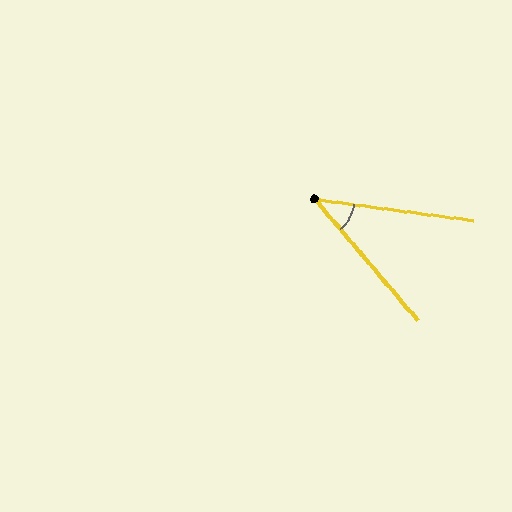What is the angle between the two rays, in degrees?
Approximately 42 degrees.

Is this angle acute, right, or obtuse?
It is acute.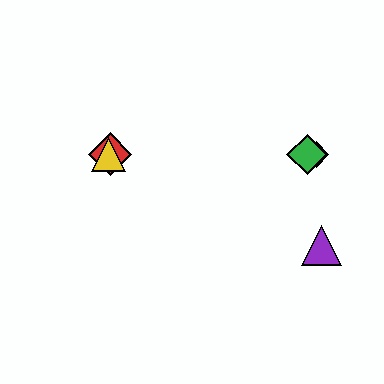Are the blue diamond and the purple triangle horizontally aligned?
No, the blue diamond is at y≈154 and the purple triangle is at y≈246.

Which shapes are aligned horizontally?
The red diamond, the blue diamond, the green diamond, the yellow triangle are aligned horizontally.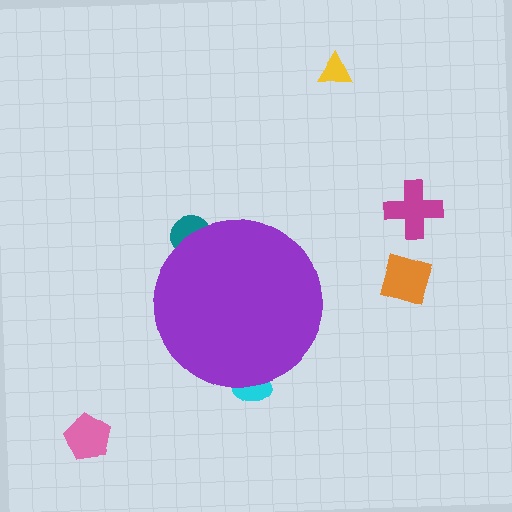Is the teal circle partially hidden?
Yes, the teal circle is partially hidden behind the purple circle.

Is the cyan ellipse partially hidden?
Yes, the cyan ellipse is partially hidden behind the purple circle.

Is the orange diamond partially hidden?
No, the orange diamond is fully visible.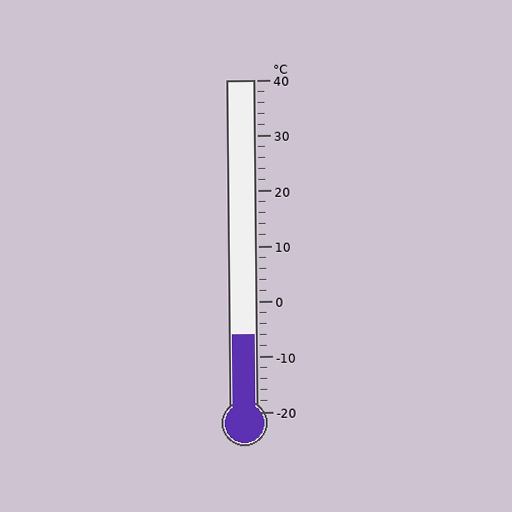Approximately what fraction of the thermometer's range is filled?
The thermometer is filled to approximately 25% of its range.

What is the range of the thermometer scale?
The thermometer scale ranges from -20°C to 40°C.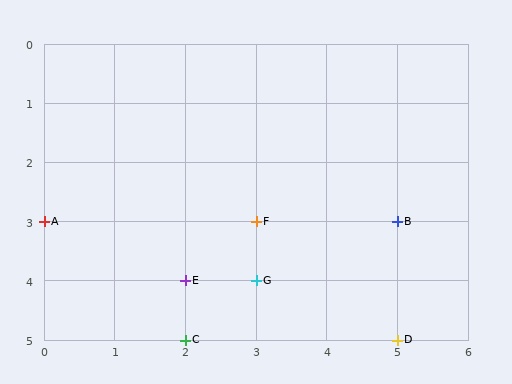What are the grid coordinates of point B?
Point B is at grid coordinates (5, 3).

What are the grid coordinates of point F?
Point F is at grid coordinates (3, 3).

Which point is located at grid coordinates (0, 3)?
Point A is at (0, 3).